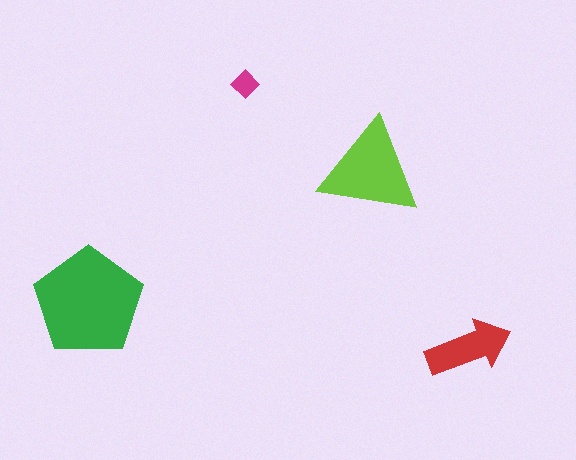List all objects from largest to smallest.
The green pentagon, the lime triangle, the red arrow, the magenta diamond.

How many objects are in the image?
There are 4 objects in the image.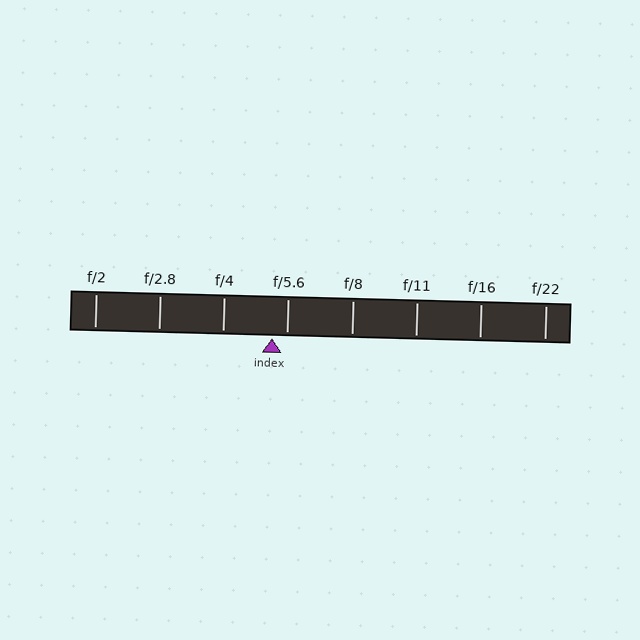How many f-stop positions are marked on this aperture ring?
There are 8 f-stop positions marked.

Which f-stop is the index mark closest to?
The index mark is closest to f/5.6.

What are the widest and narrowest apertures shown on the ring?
The widest aperture shown is f/2 and the narrowest is f/22.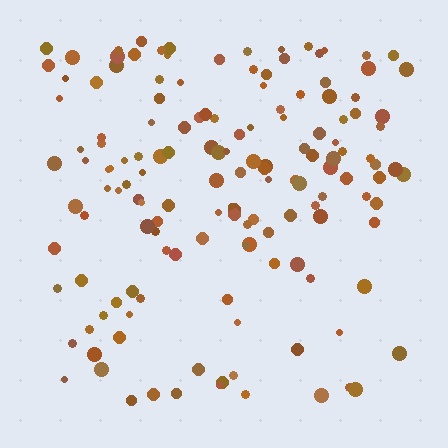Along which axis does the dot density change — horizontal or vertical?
Vertical.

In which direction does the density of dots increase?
From bottom to top, with the top side densest.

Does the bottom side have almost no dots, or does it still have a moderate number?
Still a moderate number, just noticeably fewer than the top.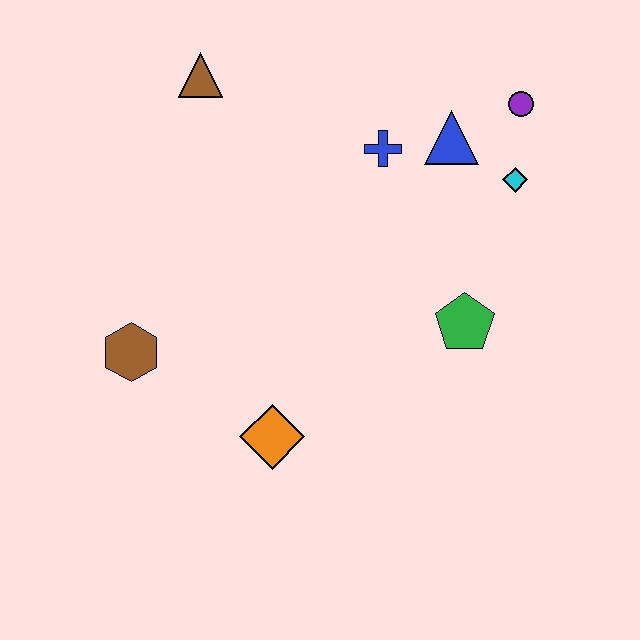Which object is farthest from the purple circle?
The brown hexagon is farthest from the purple circle.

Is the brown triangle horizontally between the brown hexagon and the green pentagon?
Yes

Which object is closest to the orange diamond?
The brown hexagon is closest to the orange diamond.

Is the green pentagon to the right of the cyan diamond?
No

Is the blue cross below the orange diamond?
No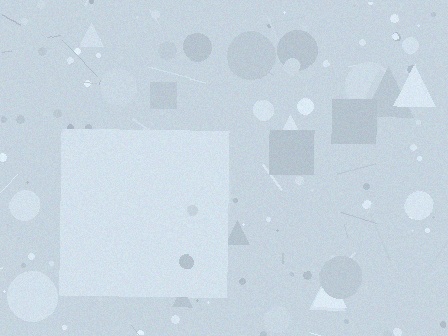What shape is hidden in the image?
A square is hidden in the image.